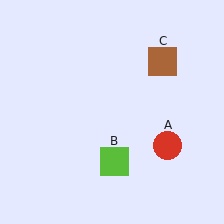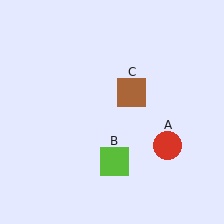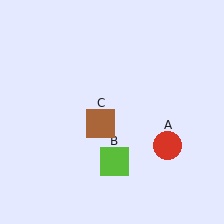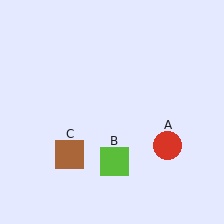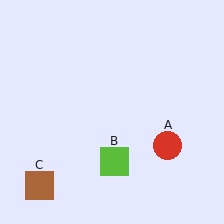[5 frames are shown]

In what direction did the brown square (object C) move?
The brown square (object C) moved down and to the left.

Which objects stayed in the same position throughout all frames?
Red circle (object A) and lime square (object B) remained stationary.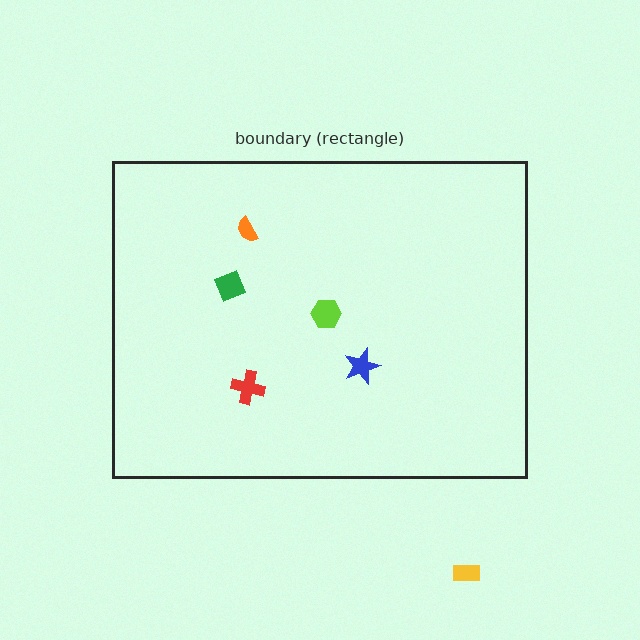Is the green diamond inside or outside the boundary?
Inside.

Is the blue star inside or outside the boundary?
Inside.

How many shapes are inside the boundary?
5 inside, 1 outside.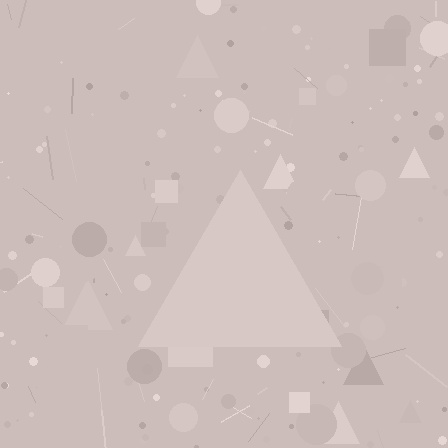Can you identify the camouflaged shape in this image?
The camouflaged shape is a triangle.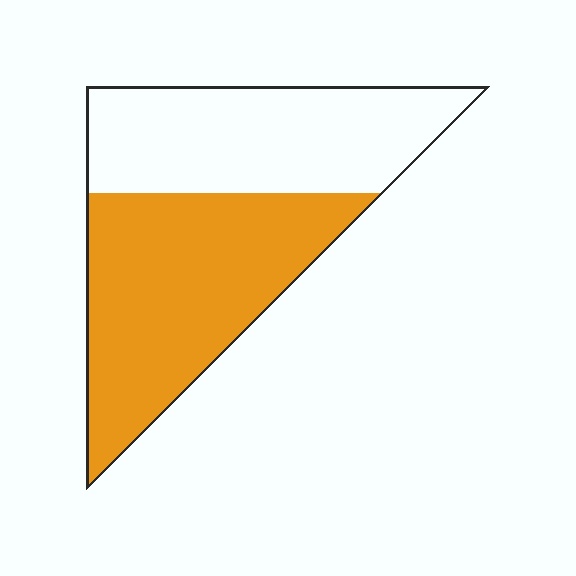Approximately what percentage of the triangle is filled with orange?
Approximately 55%.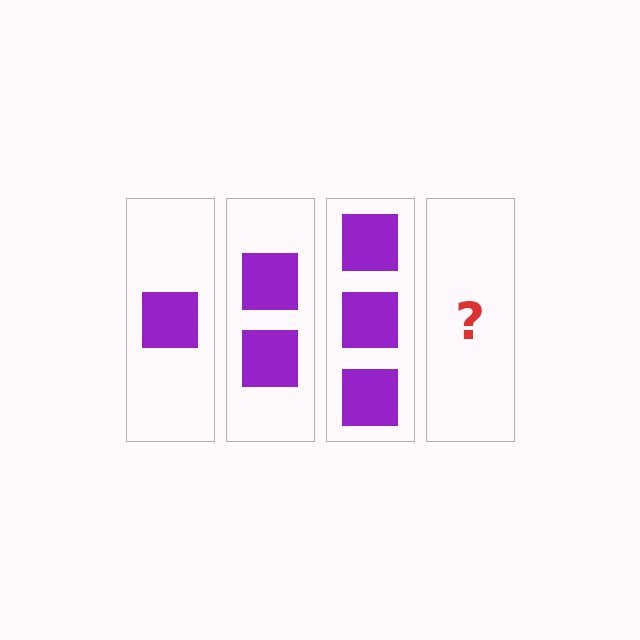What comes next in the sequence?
The next element should be 4 squares.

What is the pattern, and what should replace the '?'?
The pattern is that each step adds one more square. The '?' should be 4 squares.